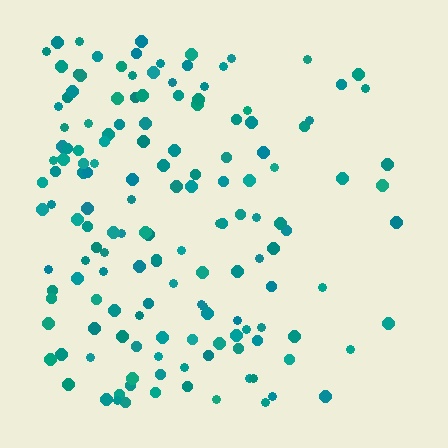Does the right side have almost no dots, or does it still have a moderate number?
Still a moderate number, just noticeably fewer than the left.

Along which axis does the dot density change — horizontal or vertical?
Horizontal.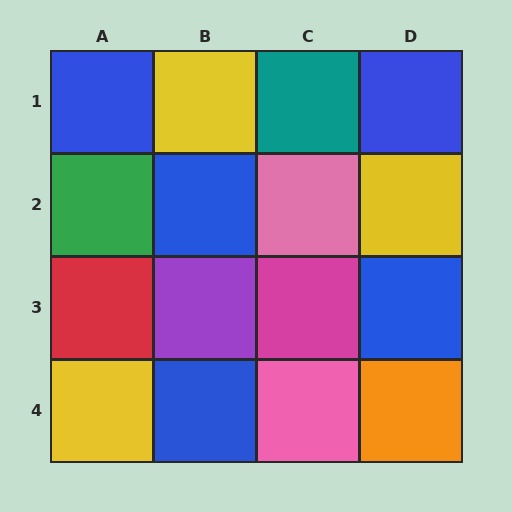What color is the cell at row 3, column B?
Purple.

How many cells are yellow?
3 cells are yellow.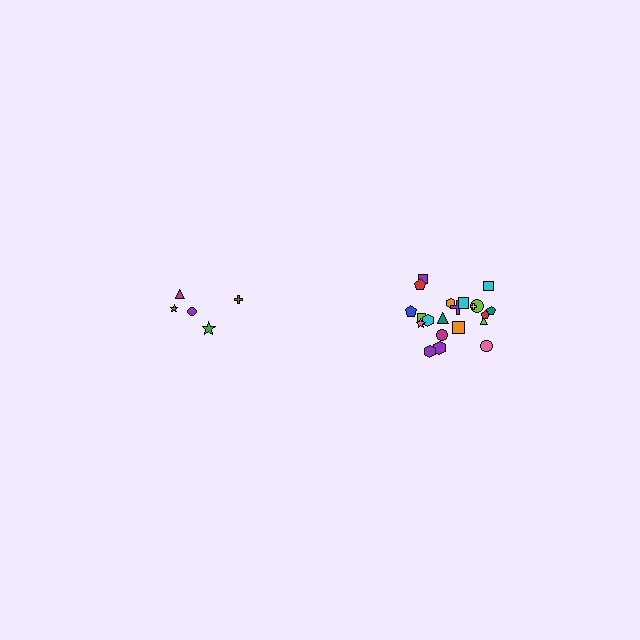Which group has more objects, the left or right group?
The right group.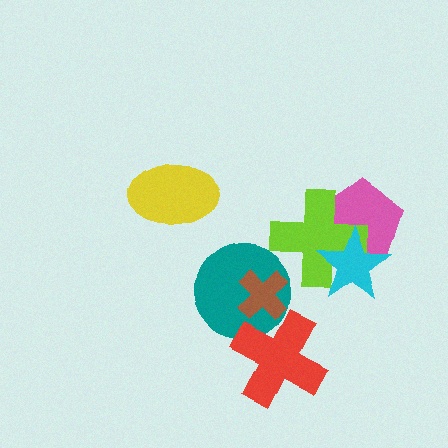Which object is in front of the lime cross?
The cyan star is in front of the lime cross.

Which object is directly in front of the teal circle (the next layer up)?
The red cross is directly in front of the teal circle.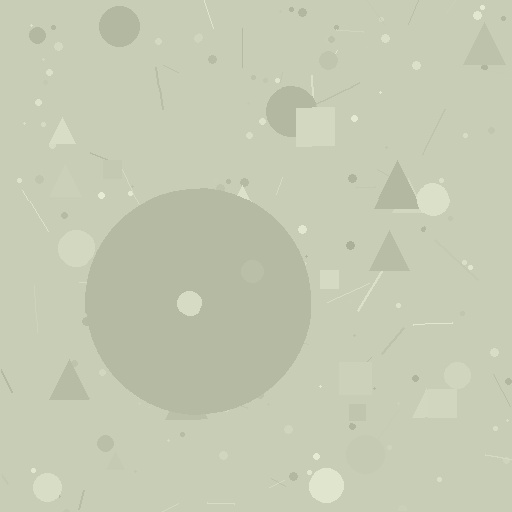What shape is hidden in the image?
A circle is hidden in the image.